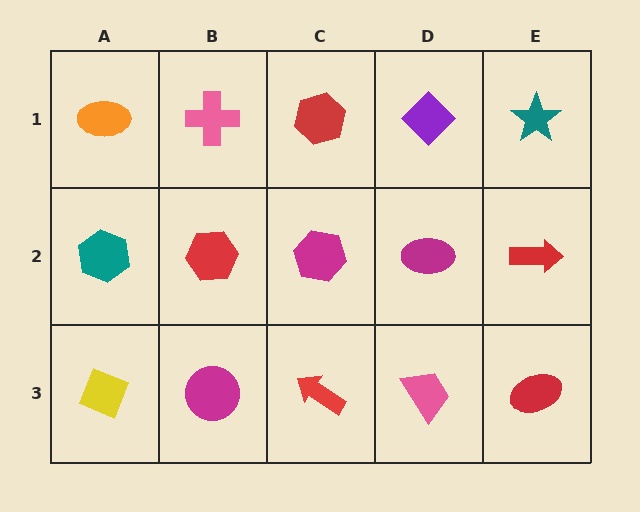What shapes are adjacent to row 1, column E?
A red arrow (row 2, column E), a purple diamond (row 1, column D).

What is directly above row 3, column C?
A magenta hexagon.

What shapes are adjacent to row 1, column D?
A magenta ellipse (row 2, column D), a red hexagon (row 1, column C), a teal star (row 1, column E).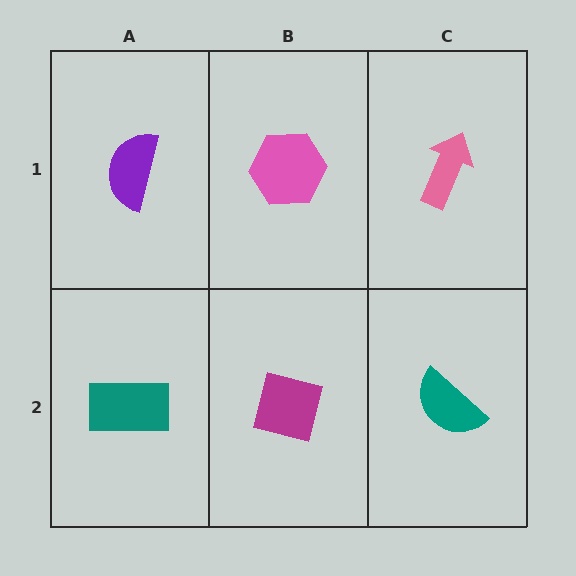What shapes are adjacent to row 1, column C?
A teal semicircle (row 2, column C), a pink hexagon (row 1, column B).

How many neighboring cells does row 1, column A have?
2.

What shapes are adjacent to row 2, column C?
A pink arrow (row 1, column C), a magenta square (row 2, column B).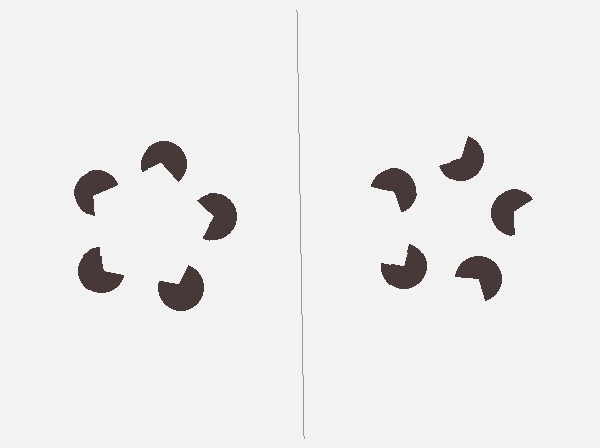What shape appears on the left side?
An illusory pentagon.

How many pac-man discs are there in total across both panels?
10 — 5 on each side.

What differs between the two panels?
The pac-man discs are positioned identically on both sides; only the wedge orientations differ. On the left they align to a pentagon; on the right they are misaligned.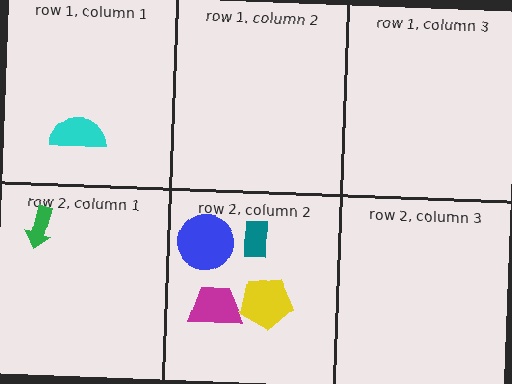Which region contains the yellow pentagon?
The row 2, column 2 region.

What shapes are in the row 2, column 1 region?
The green arrow.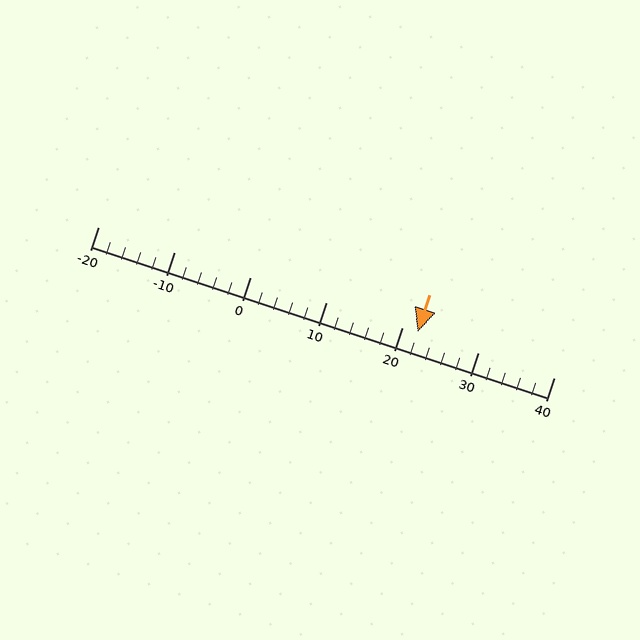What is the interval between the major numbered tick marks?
The major tick marks are spaced 10 units apart.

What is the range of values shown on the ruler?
The ruler shows values from -20 to 40.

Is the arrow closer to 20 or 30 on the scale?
The arrow is closer to 20.